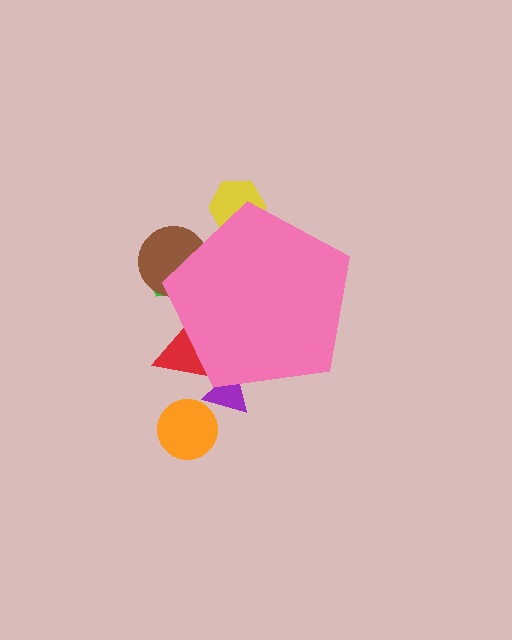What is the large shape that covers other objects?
A pink pentagon.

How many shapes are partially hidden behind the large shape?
5 shapes are partially hidden.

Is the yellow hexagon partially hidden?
Yes, the yellow hexagon is partially hidden behind the pink pentagon.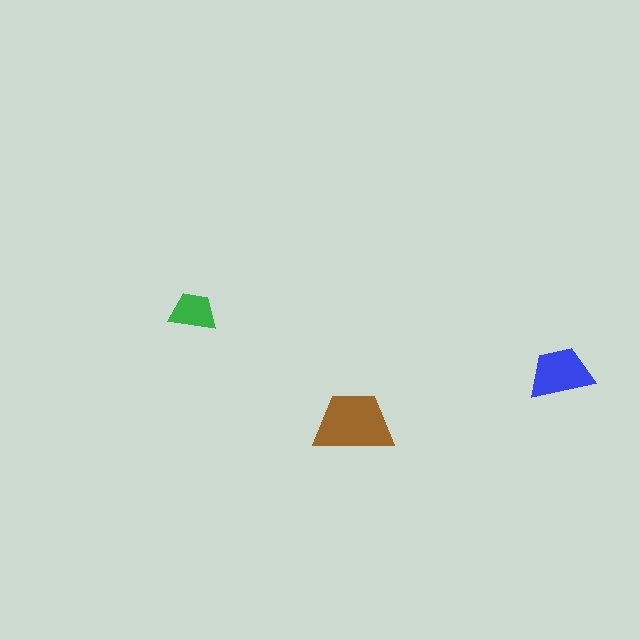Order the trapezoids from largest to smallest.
the brown one, the blue one, the green one.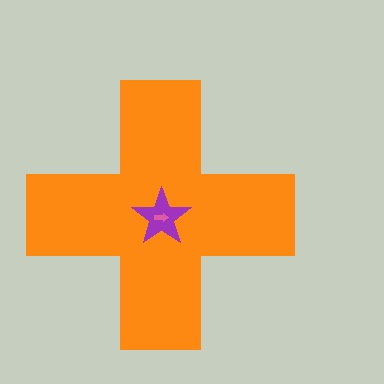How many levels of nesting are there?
3.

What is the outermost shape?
The orange cross.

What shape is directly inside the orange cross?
The purple star.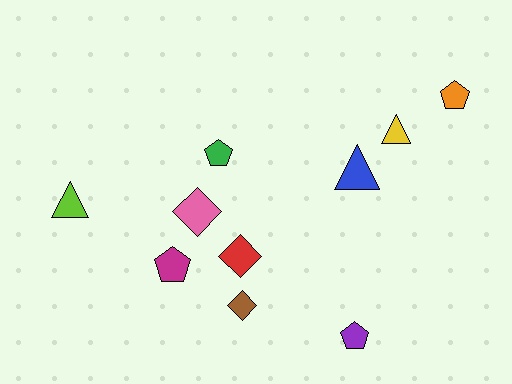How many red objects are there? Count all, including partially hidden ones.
There is 1 red object.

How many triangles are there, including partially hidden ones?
There are 3 triangles.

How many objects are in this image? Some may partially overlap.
There are 10 objects.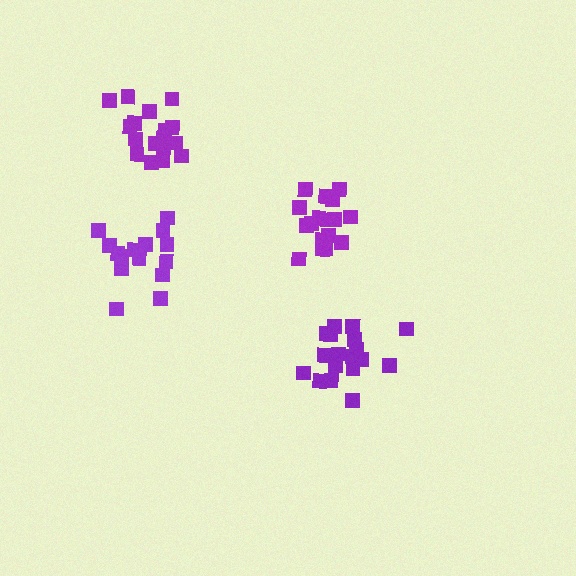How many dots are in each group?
Group 1: 17 dots, Group 2: 18 dots, Group 3: 15 dots, Group 4: 17 dots (67 total).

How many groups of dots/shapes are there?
There are 4 groups.